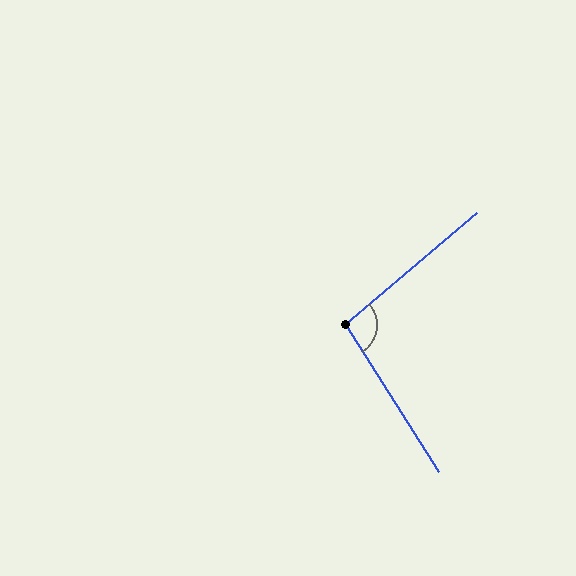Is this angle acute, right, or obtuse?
It is obtuse.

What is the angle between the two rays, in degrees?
Approximately 98 degrees.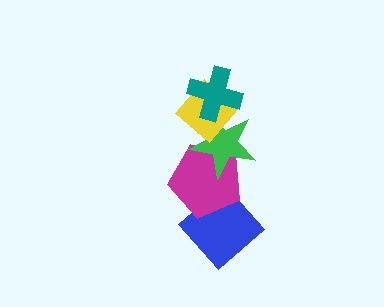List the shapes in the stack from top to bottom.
From top to bottom: the teal cross, the yellow diamond, the green star, the magenta pentagon, the blue diamond.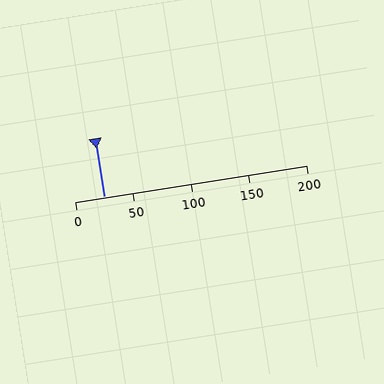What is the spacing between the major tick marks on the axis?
The major ticks are spaced 50 apart.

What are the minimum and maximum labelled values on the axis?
The axis runs from 0 to 200.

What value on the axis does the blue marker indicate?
The marker indicates approximately 25.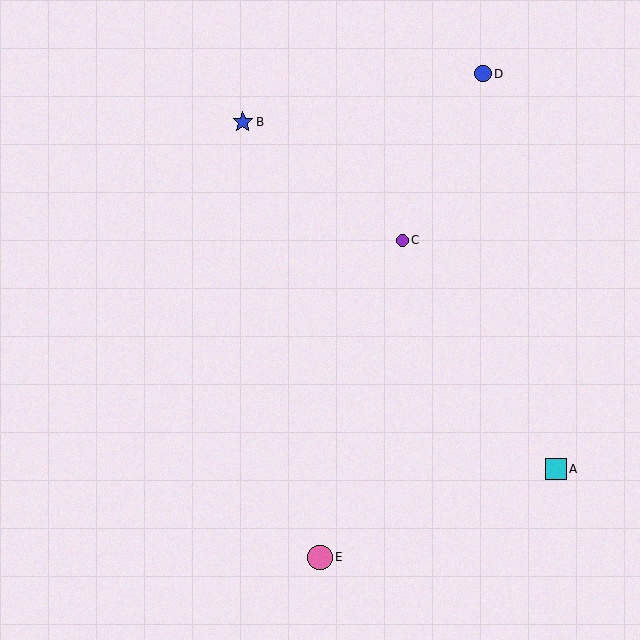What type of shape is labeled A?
Shape A is a cyan square.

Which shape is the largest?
The pink circle (labeled E) is the largest.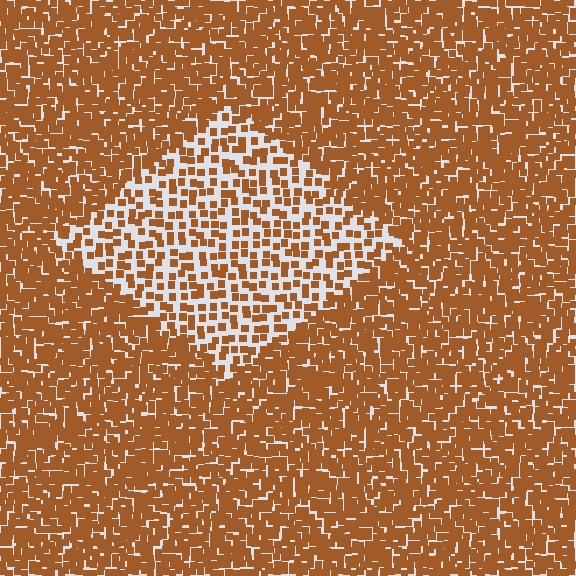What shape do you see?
I see a diamond.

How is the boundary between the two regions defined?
The boundary is defined by a change in element density (approximately 2.2x ratio). All elements are the same color, size, and shape.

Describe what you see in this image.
The image contains small brown elements arranged at two different densities. A diamond-shaped region is visible where the elements are less densely packed than the surrounding area.